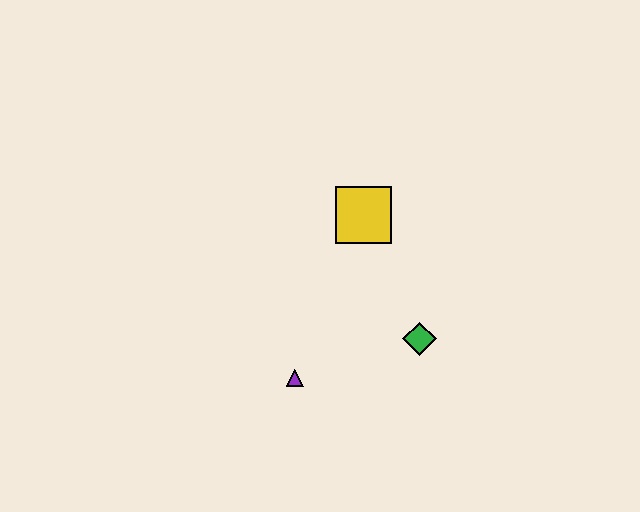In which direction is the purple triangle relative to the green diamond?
The purple triangle is to the left of the green diamond.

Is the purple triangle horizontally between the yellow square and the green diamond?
No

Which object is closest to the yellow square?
The green diamond is closest to the yellow square.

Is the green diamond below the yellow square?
Yes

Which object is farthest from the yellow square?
The purple triangle is farthest from the yellow square.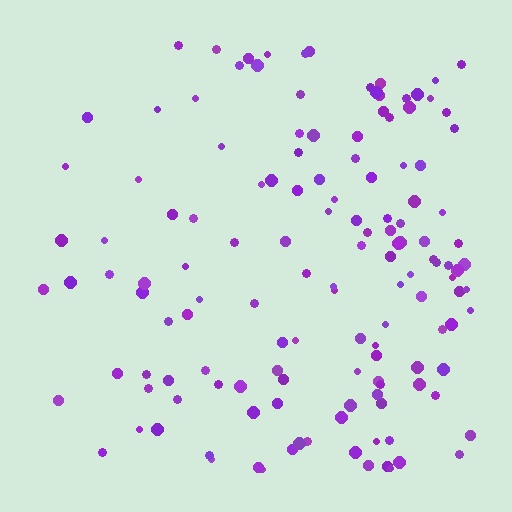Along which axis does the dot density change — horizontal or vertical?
Horizontal.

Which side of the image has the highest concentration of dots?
The right.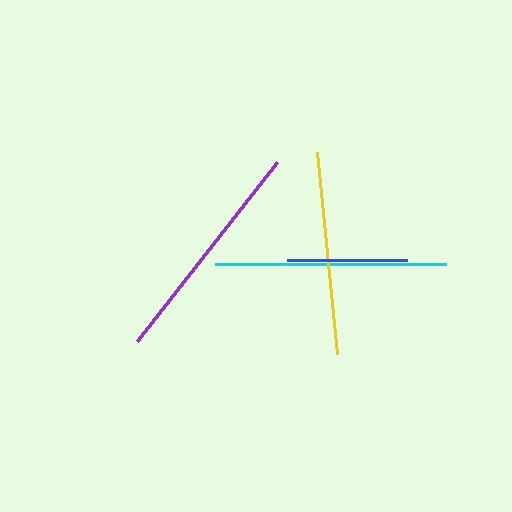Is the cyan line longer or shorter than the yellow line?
The cyan line is longer than the yellow line.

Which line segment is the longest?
The cyan line is the longest at approximately 231 pixels.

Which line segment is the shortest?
The blue line is the shortest at approximately 120 pixels.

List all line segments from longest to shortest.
From longest to shortest: cyan, purple, yellow, blue.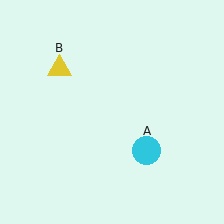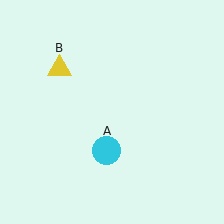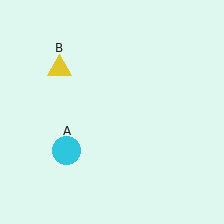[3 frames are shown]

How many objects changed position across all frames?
1 object changed position: cyan circle (object A).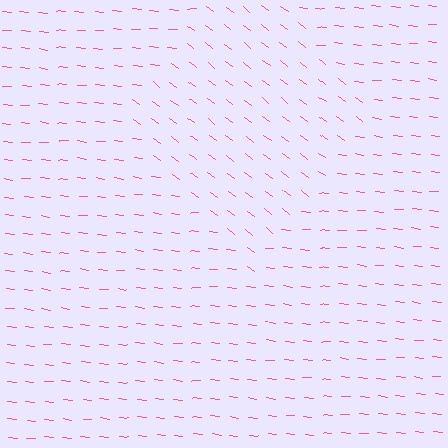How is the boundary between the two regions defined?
The boundary is defined purely by a change in line orientation (approximately 31 degrees difference). All lines are the same color and thickness.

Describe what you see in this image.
The image is filled with small pink line segments. A diamond region in the image has lines oriented differently from the surrounding lines, creating a visible texture boundary.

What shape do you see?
I see a diamond.